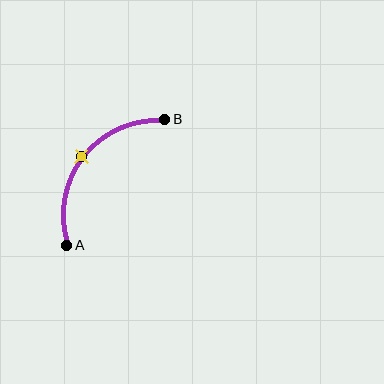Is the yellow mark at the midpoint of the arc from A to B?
Yes. The yellow mark lies on the arc at equal arc-length from both A and B — it is the arc midpoint.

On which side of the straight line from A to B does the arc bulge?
The arc bulges above and to the left of the straight line connecting A and B.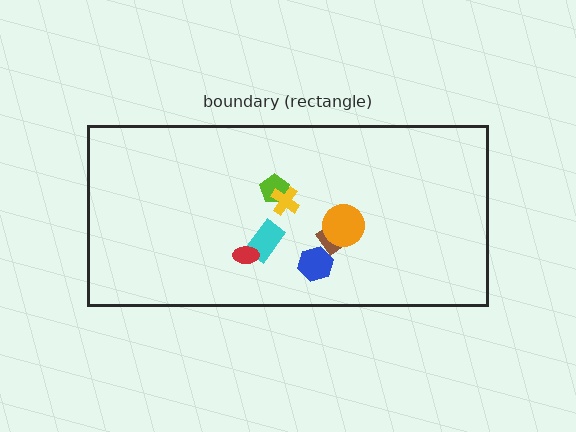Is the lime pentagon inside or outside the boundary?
Inside.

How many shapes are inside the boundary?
7 inside, 0 outside.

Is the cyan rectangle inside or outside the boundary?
Inside.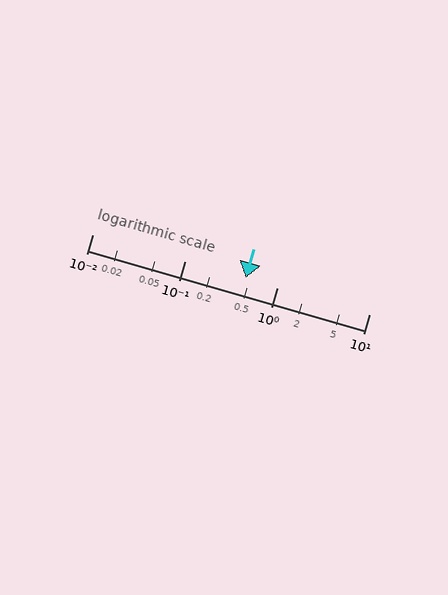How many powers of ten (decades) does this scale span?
The scale spans 3 decades, from 0.01 to 10.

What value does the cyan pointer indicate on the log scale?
The pointer indicates approximately 0.46.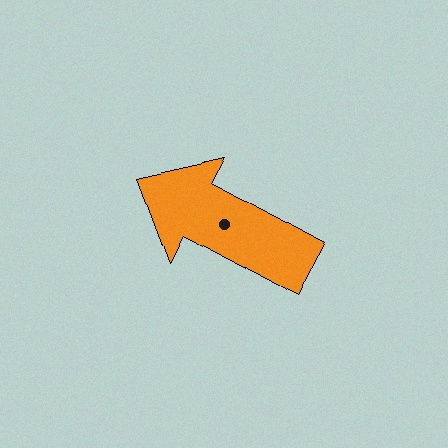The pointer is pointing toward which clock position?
Roughly 10 o'clock.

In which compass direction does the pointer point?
Northwest.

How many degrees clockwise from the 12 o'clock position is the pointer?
Approximately 298 degrees.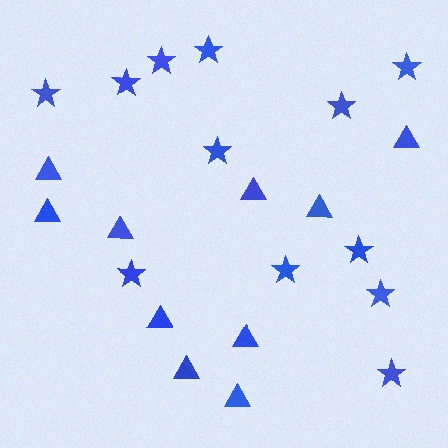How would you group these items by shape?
There are 2 groups: one group of stars (12) and one group of triangles (10).